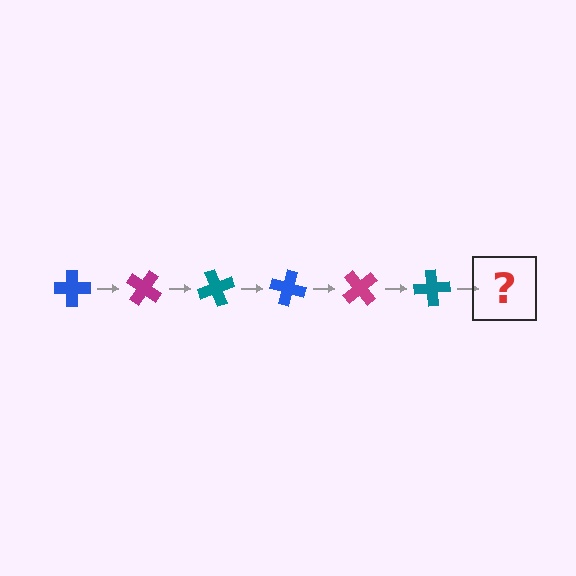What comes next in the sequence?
The next element should be a blue cross, rotated 210 degrees from the start.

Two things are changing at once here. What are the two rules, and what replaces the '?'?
The two rules are that it rotates 35 degrees each step and the color cycles through blue, magenta, and teal. The '?' should be a blue cross, rotated 210 degrees from the start.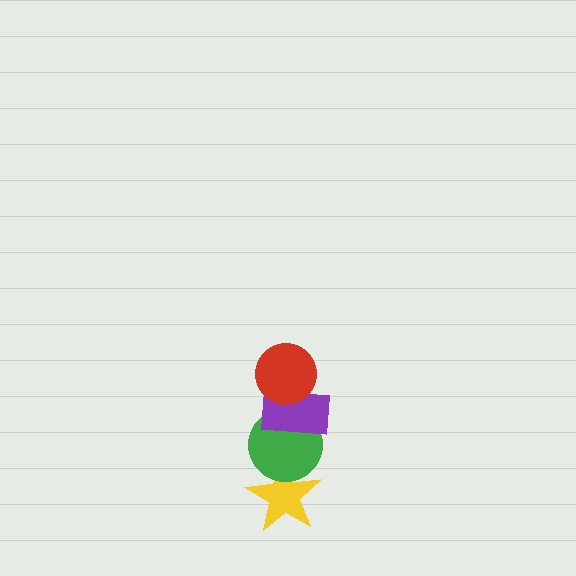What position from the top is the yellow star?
The yellow star is 4th from the top.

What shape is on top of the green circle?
The purple rectangle is on top of the green circle.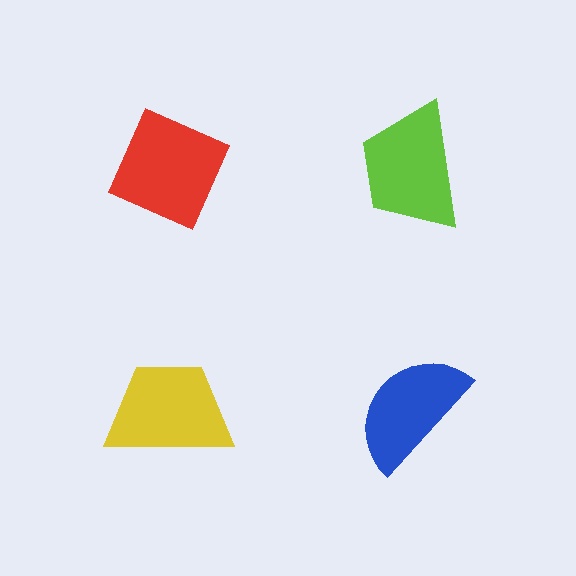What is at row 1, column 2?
A lime trapezoid.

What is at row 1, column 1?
A red diamond.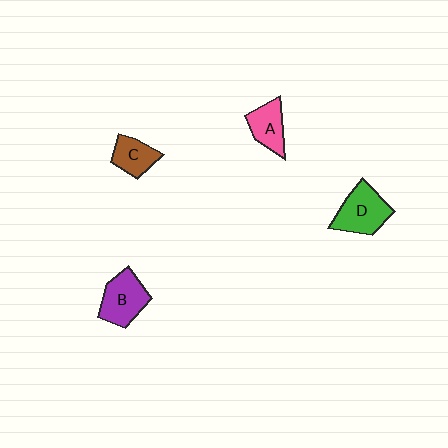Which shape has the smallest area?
Shape C (brown).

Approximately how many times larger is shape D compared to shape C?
Approximately 1.5 times.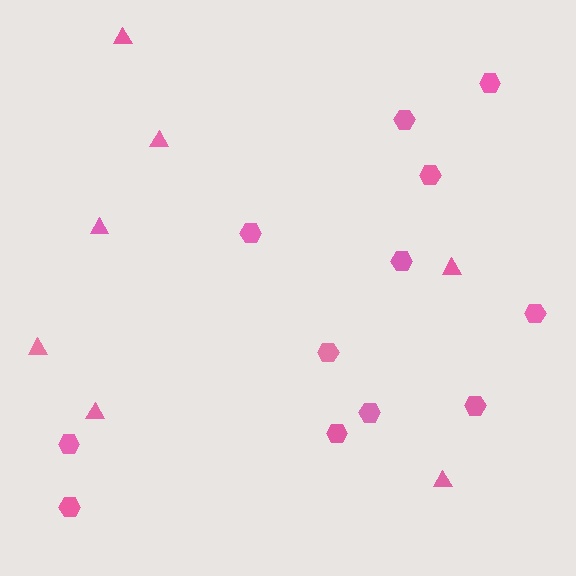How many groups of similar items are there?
There are 2 groups: one group of hexagons (12) and one group of triangles (7).